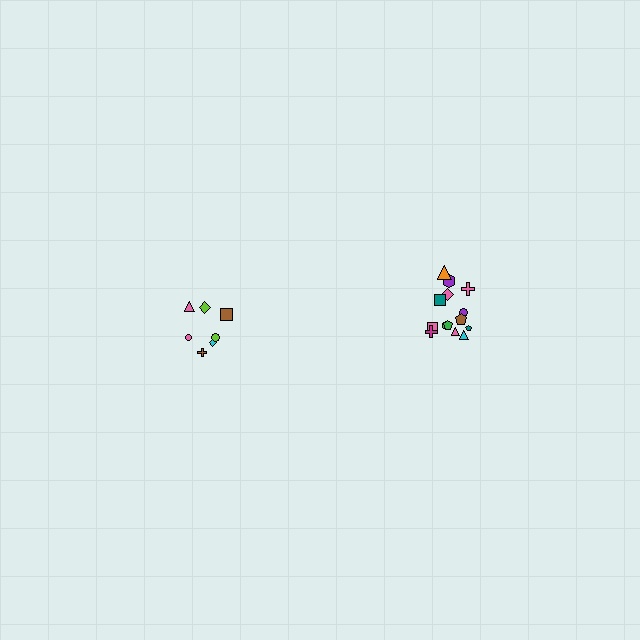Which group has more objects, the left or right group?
The right group.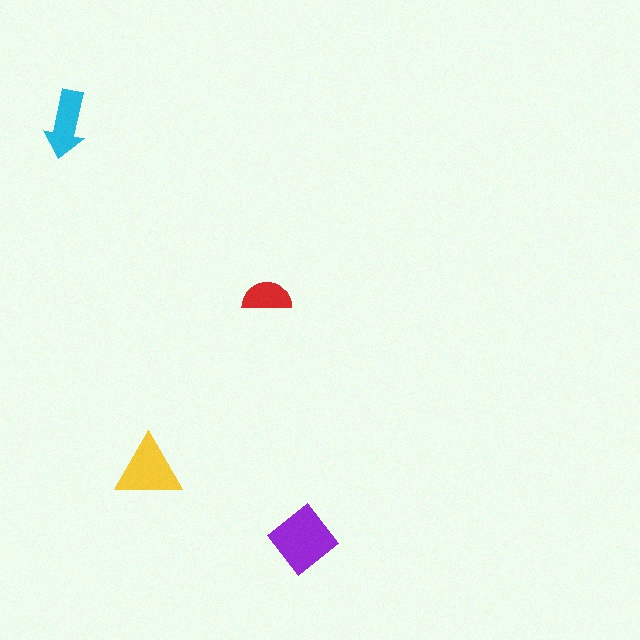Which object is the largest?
The purple diamond.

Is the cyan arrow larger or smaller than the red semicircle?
Larger.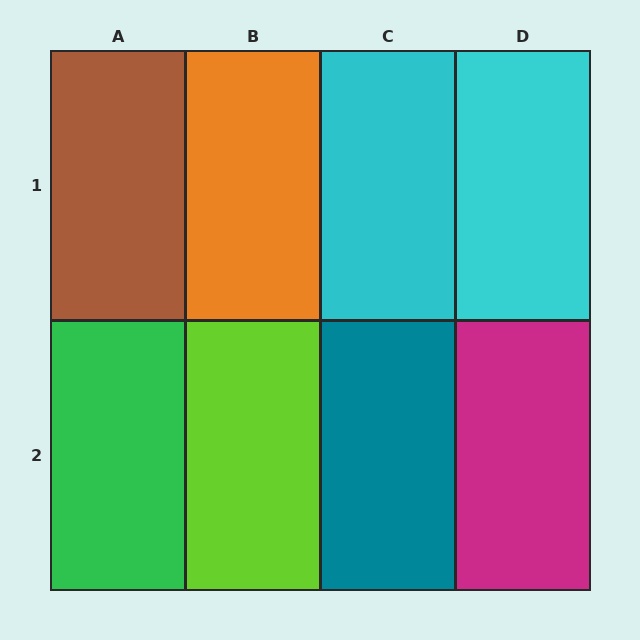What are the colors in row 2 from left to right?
Green, lime, teal, magenta.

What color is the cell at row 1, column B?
Orange.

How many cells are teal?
1 cell is teal.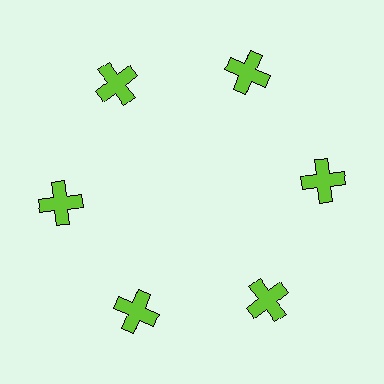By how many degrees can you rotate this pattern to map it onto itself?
The pattern maps onto itself every 60 degrees of rotation.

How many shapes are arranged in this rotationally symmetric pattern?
There are 6 shapes, arranged in 6 groups of 1.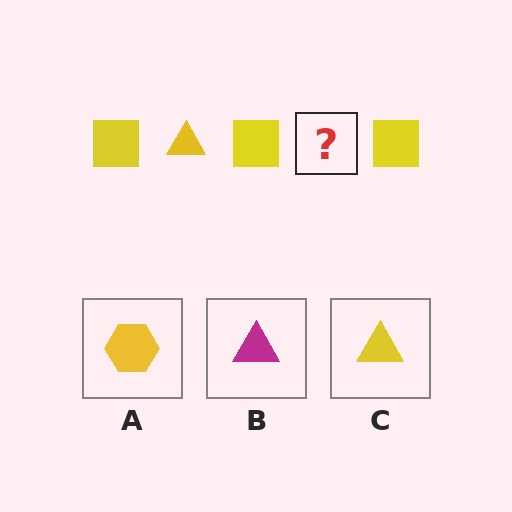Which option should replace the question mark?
Option C.